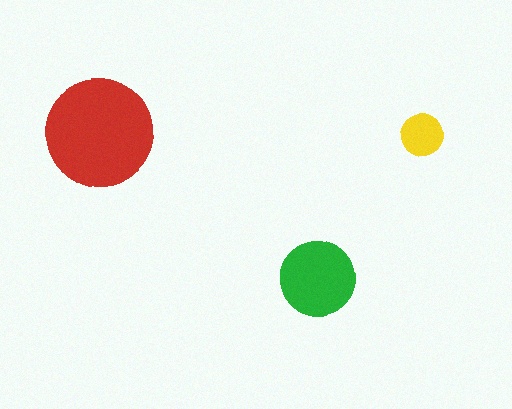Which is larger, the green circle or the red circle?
The red one.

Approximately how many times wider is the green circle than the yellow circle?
About 2 times wider.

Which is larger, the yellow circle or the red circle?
The red one.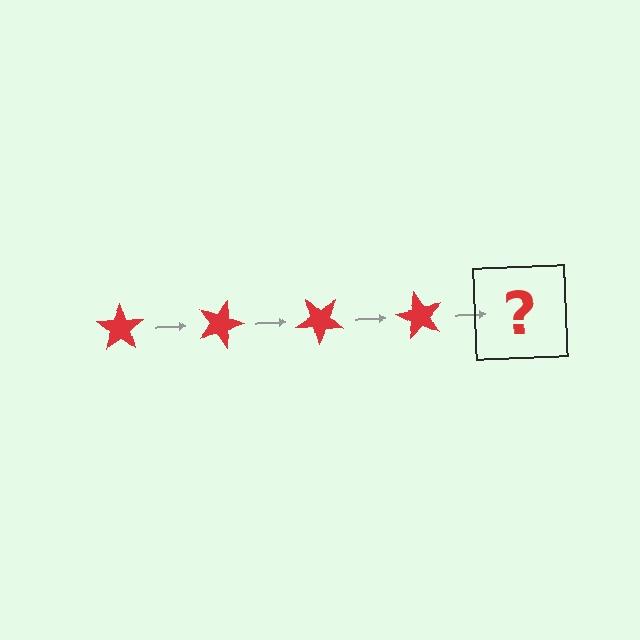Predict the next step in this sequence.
The next step is a red star rotated 80 degrees.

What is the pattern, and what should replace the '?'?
The pattern is that the star rotates 20 degrees each step. The '?' should be a red star rotated 80 degrees.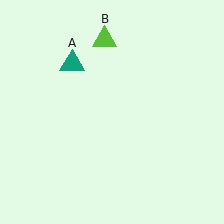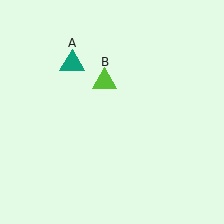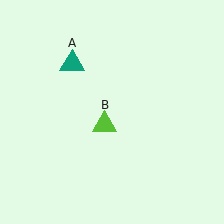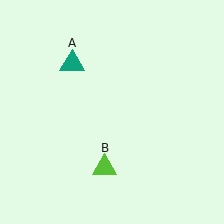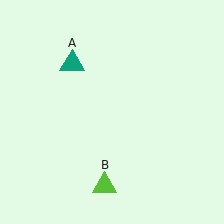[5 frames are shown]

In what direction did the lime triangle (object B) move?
The lime triangle (object B) moved down.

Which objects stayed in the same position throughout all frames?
Teal triangle (object A) remained stationary.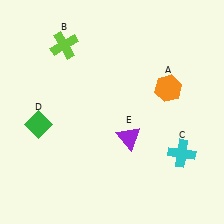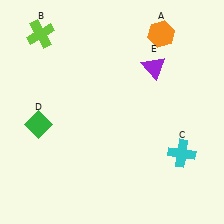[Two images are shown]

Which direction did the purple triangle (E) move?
The purple triangle (E) moved up.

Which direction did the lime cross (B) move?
The lime cross (B) moved left.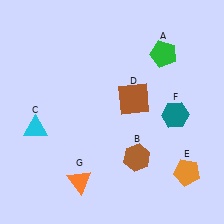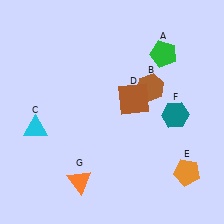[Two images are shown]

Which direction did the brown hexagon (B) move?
The brown hexagon (B) moved up.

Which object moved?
The brown hexagon (B) moved up.